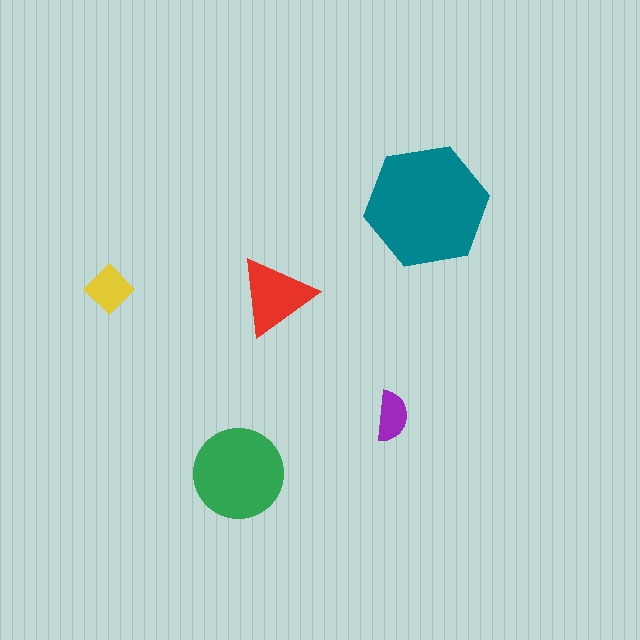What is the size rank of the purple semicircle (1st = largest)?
5th.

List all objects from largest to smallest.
The teal hexagon, the green circle, the red triangle, the yellow diamond, the purple semicircle.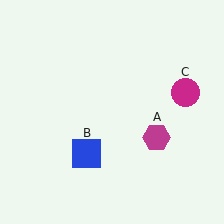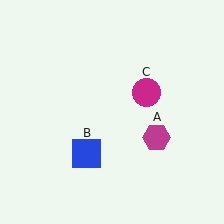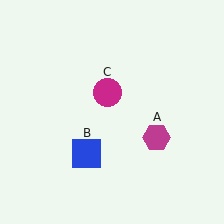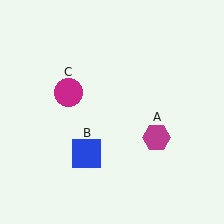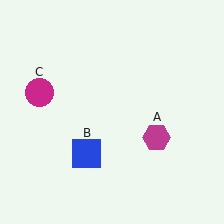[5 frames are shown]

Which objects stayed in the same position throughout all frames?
Magenta hexagon (object A) and blue square (object B) remained stationary.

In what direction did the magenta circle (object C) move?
The magenta circle (object C) moved left.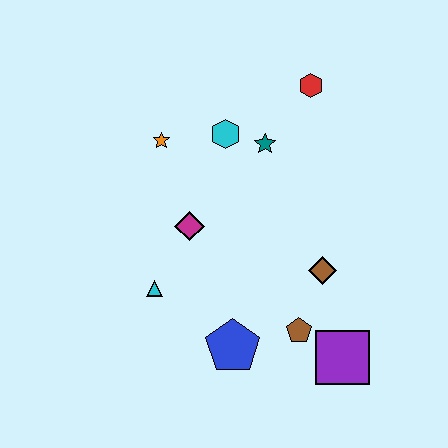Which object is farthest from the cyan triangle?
The red hexagon is farthest from the cyan triangle.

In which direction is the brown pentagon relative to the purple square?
The brown pentagon is to the left of the purple square.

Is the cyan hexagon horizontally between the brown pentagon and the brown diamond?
No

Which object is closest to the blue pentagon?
The brown pentagon is closest to the blue pentagon.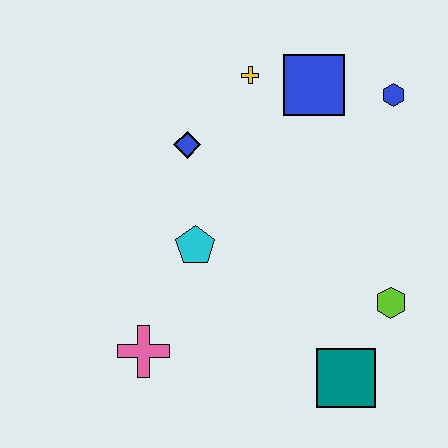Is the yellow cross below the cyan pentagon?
No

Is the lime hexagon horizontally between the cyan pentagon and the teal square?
No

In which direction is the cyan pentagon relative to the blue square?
The cyan pentagon is below the blue square.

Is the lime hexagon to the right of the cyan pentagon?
Yes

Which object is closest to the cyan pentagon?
The blue diamond is closest to the cyan pentagon.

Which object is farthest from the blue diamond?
The teal square is farthest from the blue diamond.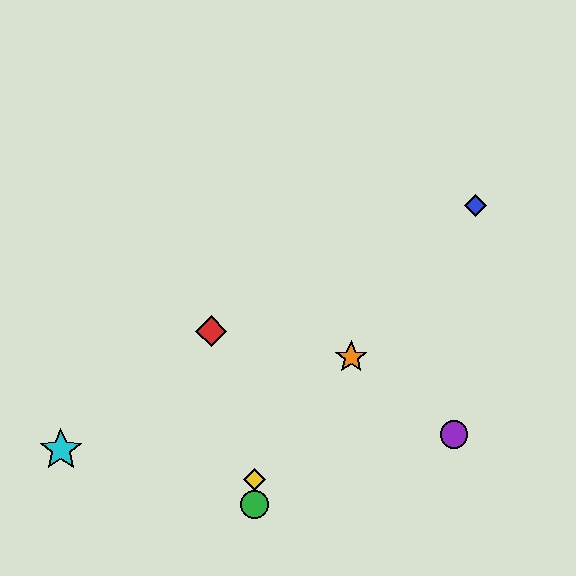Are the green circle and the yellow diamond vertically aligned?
Yes, both are at x≈254.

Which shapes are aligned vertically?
The green circle, the yellow diamond are aligned vertically.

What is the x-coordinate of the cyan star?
The cyan star is at x≈61.